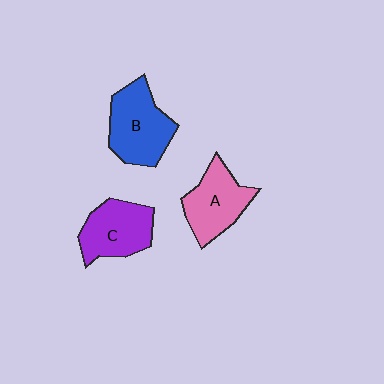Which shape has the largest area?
Shape B (blue).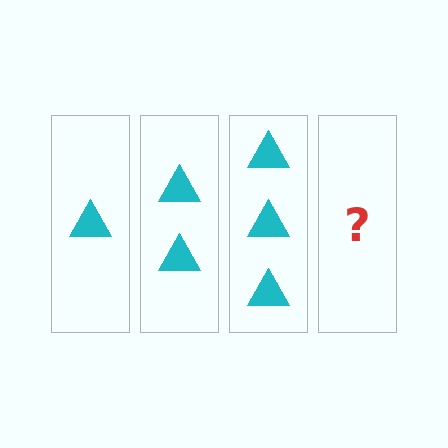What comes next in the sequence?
The next element should be 4 triangles.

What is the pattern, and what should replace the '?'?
The pattern is that each step adds one more triangle. The '?' should be 4 triangles.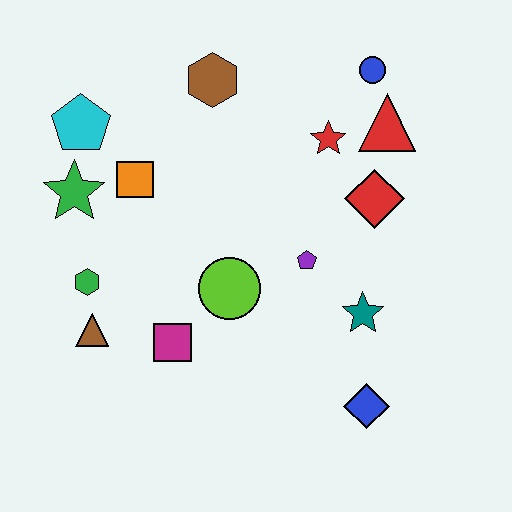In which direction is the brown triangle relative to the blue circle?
The brown triangle is to the left of the blue circle.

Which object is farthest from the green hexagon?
The blue circle is farthest from the green hexagon.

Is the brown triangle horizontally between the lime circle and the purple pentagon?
No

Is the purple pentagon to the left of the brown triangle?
No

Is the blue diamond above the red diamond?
No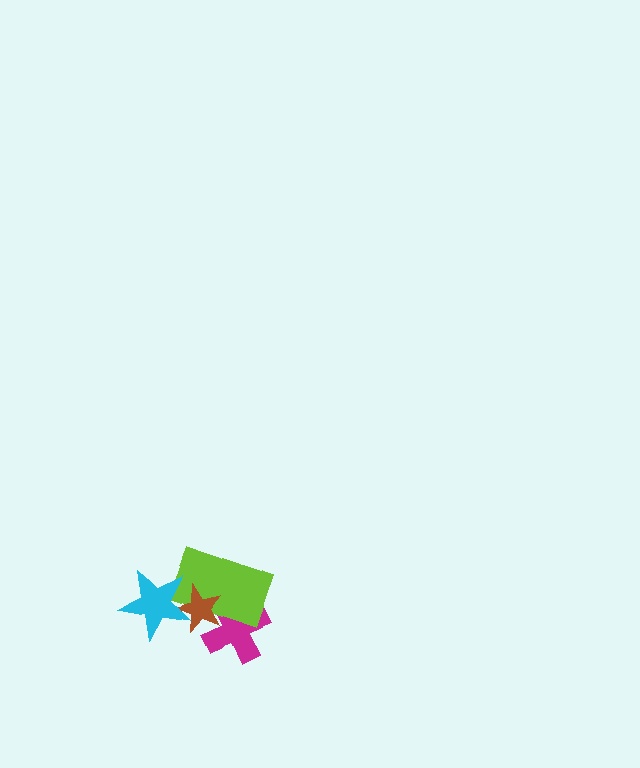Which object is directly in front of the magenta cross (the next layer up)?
The lime rectangle is directly in front of the magenta cross.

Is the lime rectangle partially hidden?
Yes, it is partially covered by another shape.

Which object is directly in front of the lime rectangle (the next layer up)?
The brown star is directly in front of the lime rectangle.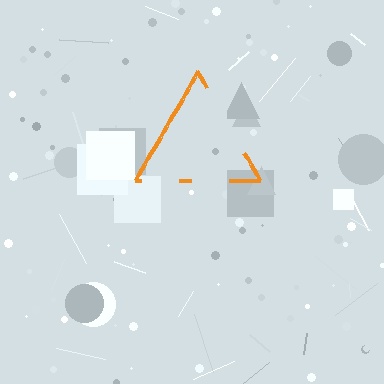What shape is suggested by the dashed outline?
The dashed outline suggests a triangle.